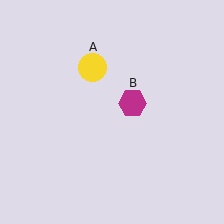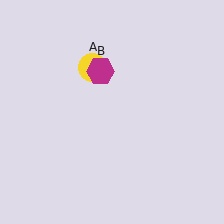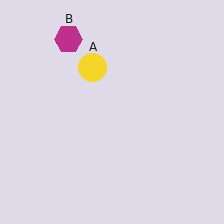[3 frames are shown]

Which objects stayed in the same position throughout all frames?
Yellow circle (object A) remained stationary.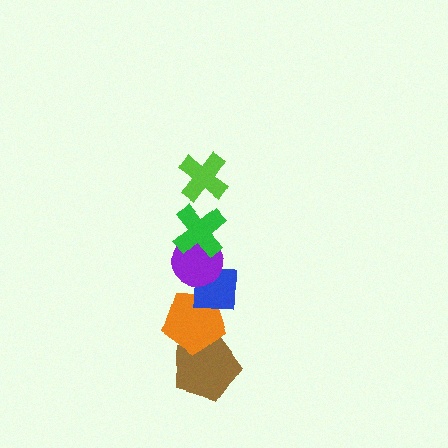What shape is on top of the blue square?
The purple circle is on top of the blue square.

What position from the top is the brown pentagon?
The brown pentagon is 6th from the top.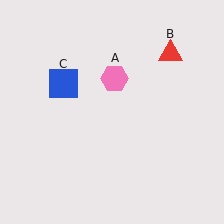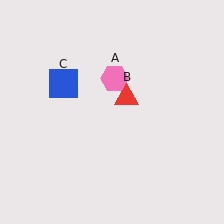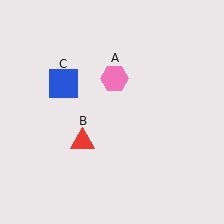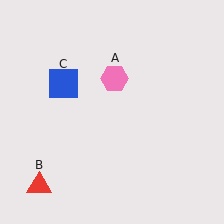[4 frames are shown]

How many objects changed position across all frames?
1 object changed position: red triangle (object B).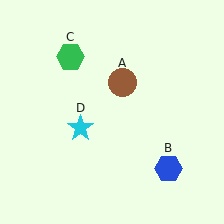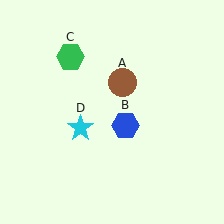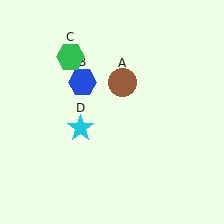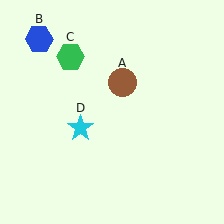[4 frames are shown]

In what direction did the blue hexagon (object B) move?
The blue hexagon (object B) moved up and to the left.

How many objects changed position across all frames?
1 object changed position: blue hexagon (object B).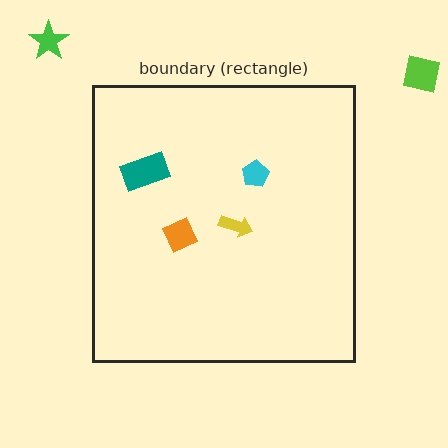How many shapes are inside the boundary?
4 inside, 2 outside.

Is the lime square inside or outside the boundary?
Outside.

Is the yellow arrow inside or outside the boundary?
Inside.